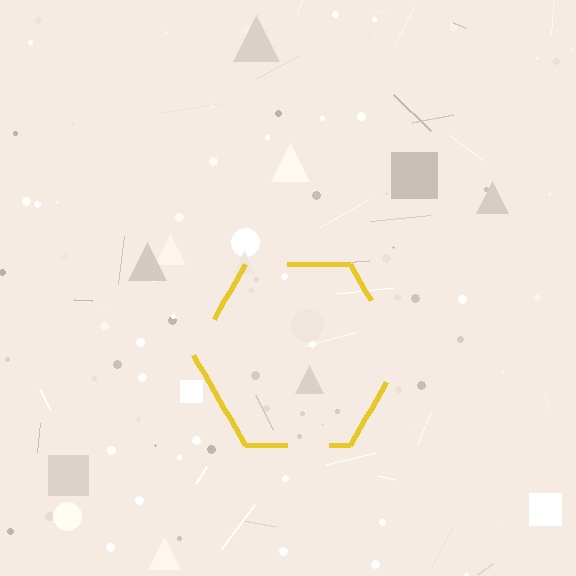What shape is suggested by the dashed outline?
The dashed outline suggests a hexagon.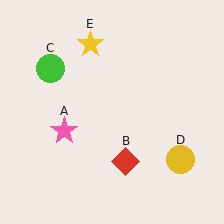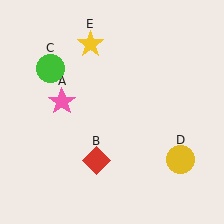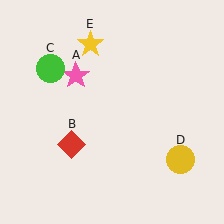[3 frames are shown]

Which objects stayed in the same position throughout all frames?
Green circle (object C) and yellow circle (object D) and yellow star (object E) remained stationary.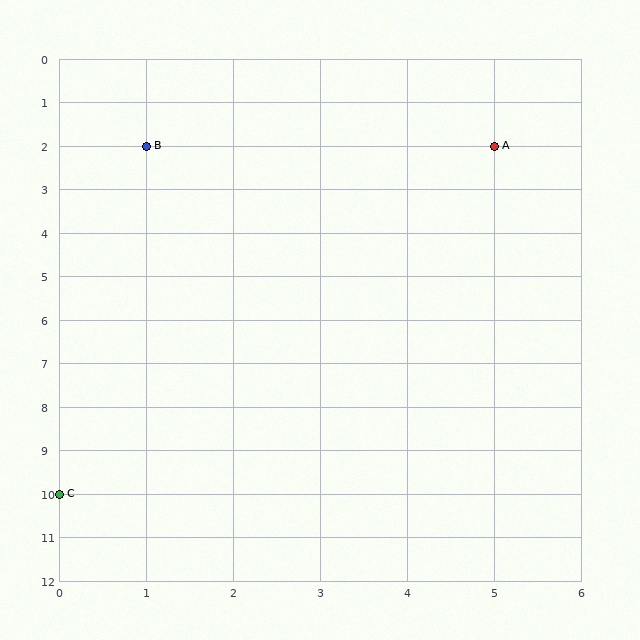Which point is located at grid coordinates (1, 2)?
Point B is at (1, 2).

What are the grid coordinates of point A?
Point A is at grid coordinates (5, 2).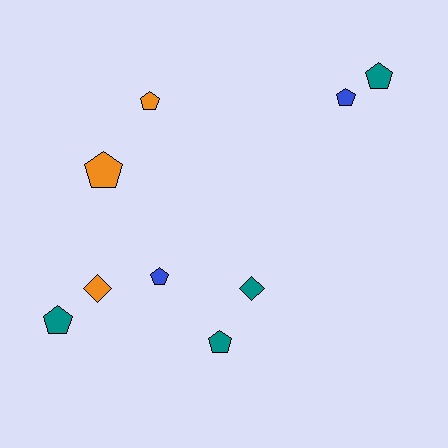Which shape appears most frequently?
Pentagon, with 7 objects.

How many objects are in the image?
There are 9 objects.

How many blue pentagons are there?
There are 2 blue pentagons.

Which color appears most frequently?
Teal, with 4 objects.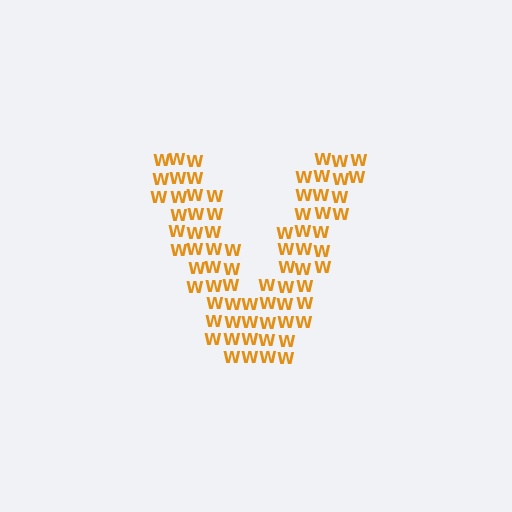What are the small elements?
The small elements are letter W's.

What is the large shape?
The large shape is the letter V.